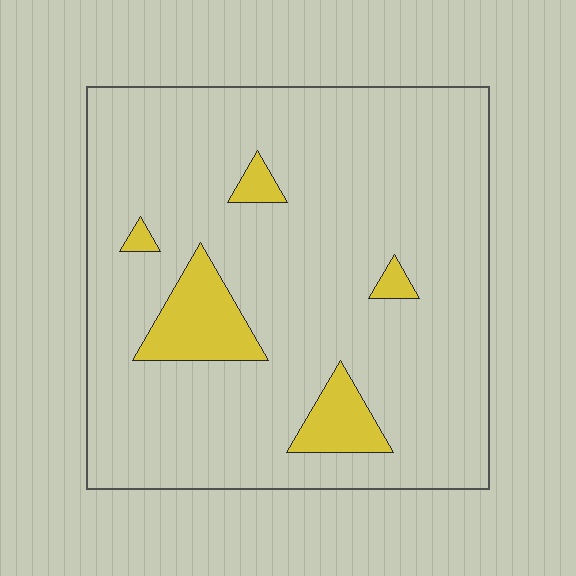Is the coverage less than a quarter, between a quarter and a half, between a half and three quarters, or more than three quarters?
Less than a quarter.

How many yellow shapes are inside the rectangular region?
5.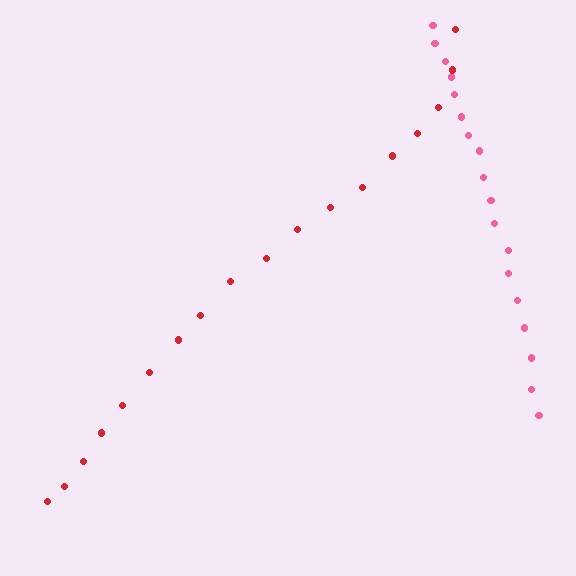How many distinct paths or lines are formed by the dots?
There are 2 distinct paths.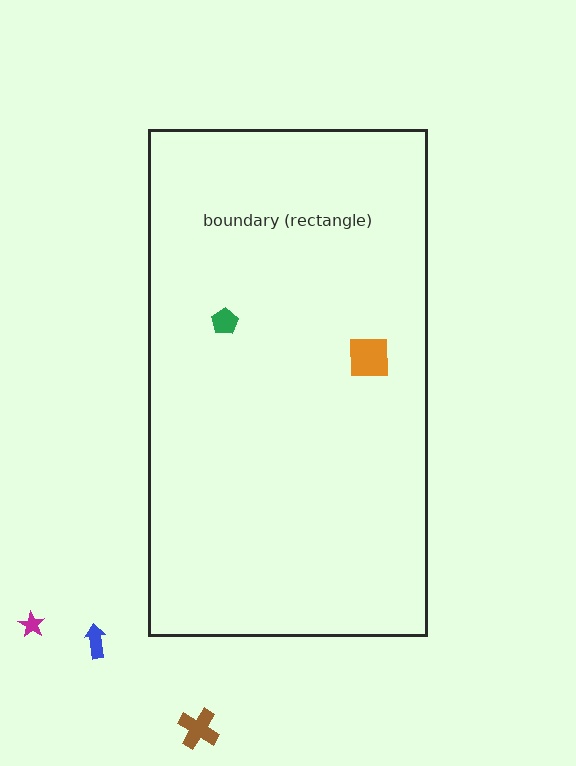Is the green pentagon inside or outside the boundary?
Inside.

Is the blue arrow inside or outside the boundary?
Outside.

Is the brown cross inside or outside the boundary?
Outside.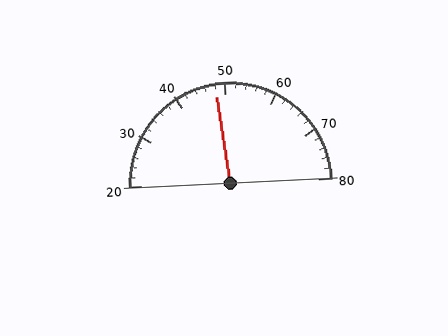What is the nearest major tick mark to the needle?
The nearest major tick mark is 50.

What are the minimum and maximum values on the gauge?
The gauge ranges from 20 to 80.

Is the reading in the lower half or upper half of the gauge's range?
The reading is in the lower half of the range (20 to 80).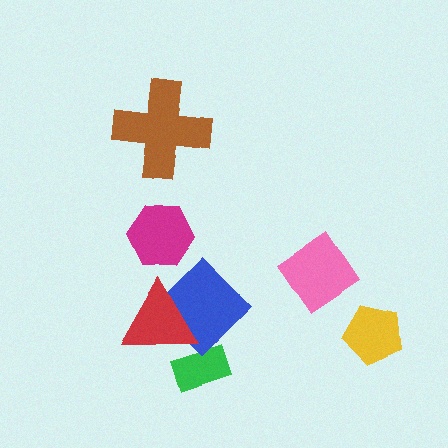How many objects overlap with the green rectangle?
1 object overlaps with the green rectangle.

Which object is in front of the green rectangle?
The red triangle is in front of the green rectangle.